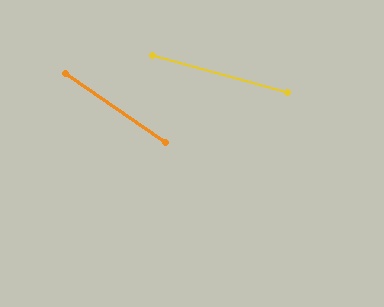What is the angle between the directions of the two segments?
Approximately 20 degrees.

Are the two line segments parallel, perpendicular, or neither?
Neither parallel nor perpendicular — they differ by about 20°.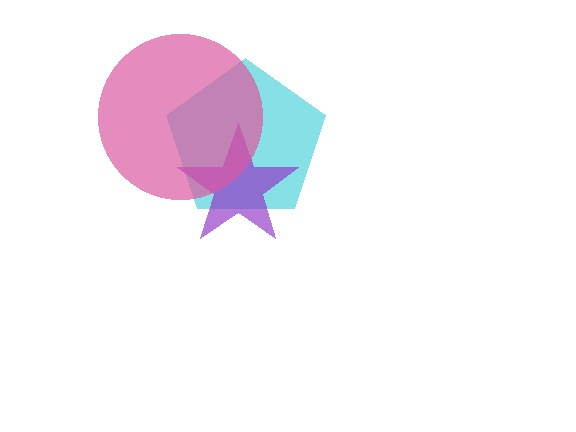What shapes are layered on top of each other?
The layered shapes are: a cyan pentagon, a purple star, a pink circle.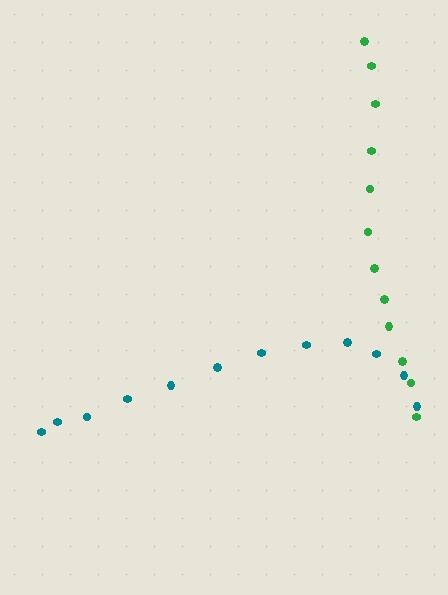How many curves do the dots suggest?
There are 2 distinct paths.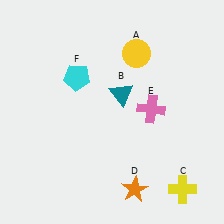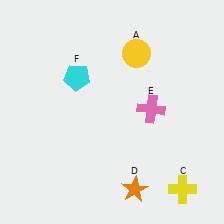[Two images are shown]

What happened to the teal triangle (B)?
The teal triangle (B) was removed in Image 2. It was in the top-right area of Image 1.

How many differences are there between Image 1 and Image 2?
There is 1 difference between the two images.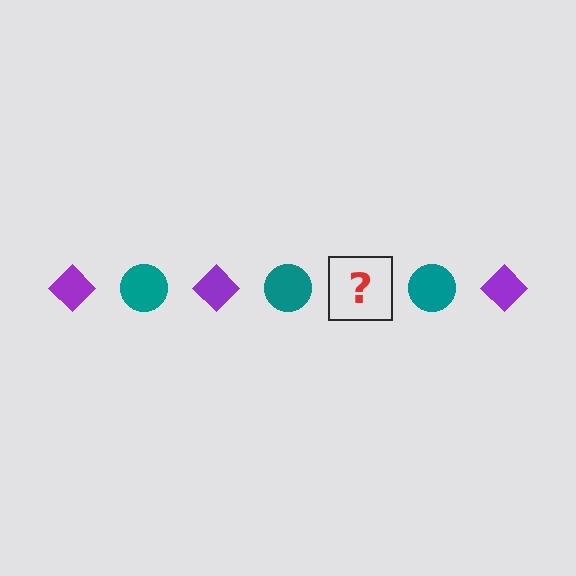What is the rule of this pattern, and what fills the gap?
The rule is that the pattern alternates between purple diamond and teal circle. The gap should be filled with a purple diamond.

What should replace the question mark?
The question mark should be replaced with a purple diamond.